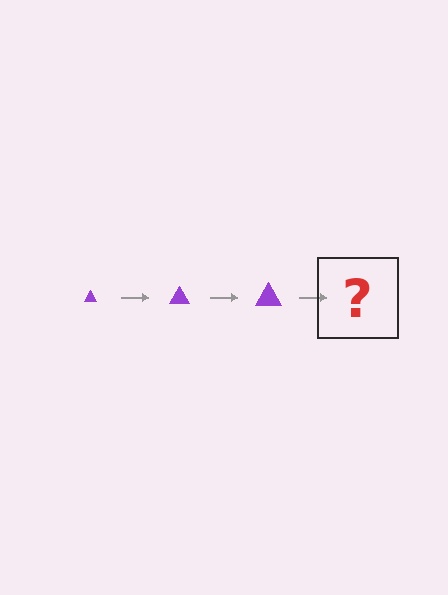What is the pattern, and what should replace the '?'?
The pattern is that the triangle gets progressively larger each step. The '?' should be a purple triangle, larger than the previous one.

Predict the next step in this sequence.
The next step is a purple triangle, larger than the previous one.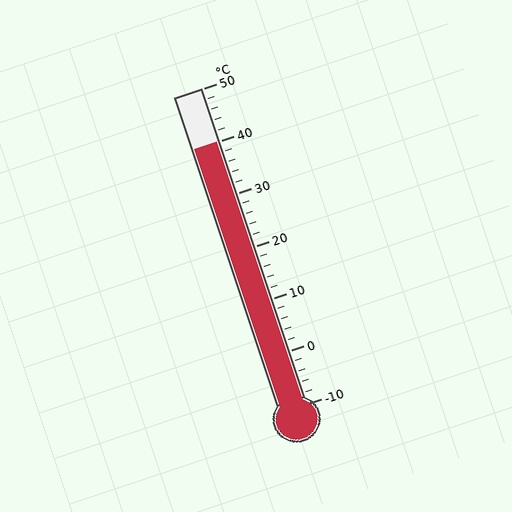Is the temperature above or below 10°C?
The temperature is above 10°C.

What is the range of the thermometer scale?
The thermometer scale ranges from -10°C to 50°C.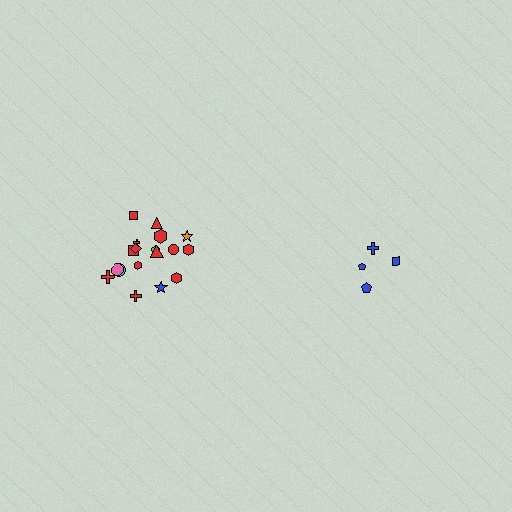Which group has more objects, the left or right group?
The left group.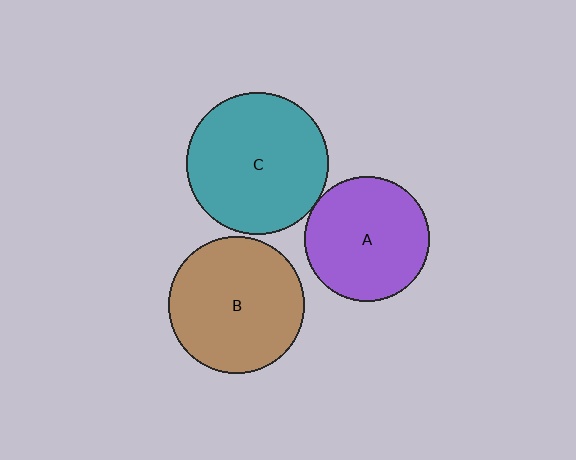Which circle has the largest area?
Circle C (teal).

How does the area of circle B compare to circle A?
Approximately 1.2 times.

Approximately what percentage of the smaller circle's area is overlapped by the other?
Approximately 5%.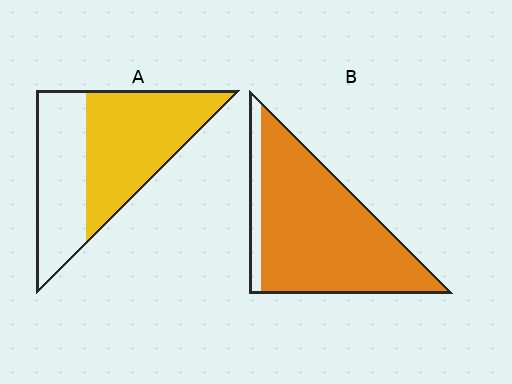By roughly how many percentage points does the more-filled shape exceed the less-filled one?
By roughly 30 percentage points (B over A).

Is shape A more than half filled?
Yes.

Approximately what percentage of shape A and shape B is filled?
A is approximately 55% and B is approximately 90%.